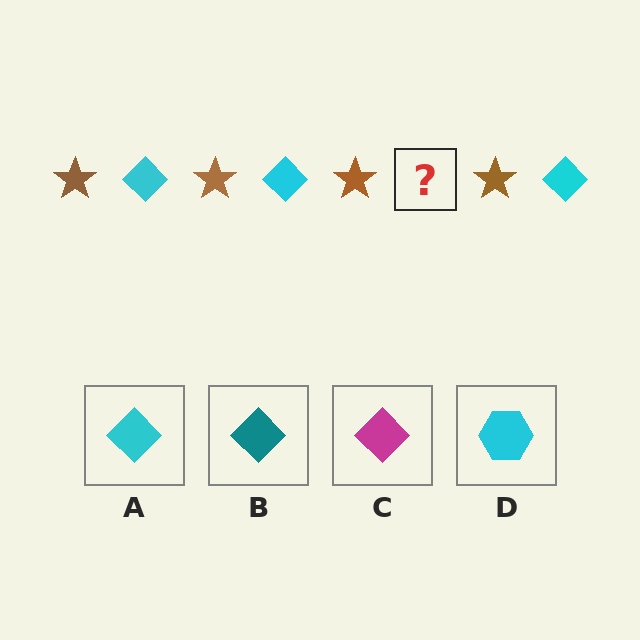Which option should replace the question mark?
Option A.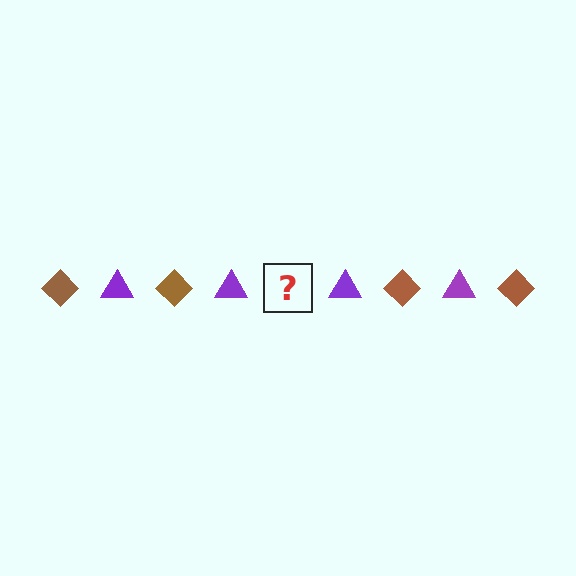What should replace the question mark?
The question mark should be replaced with a brown diamond.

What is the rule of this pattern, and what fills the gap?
The rule is that the pattern alternates between brown diamond and purple triangle. The gap should be filled with a brown diamond.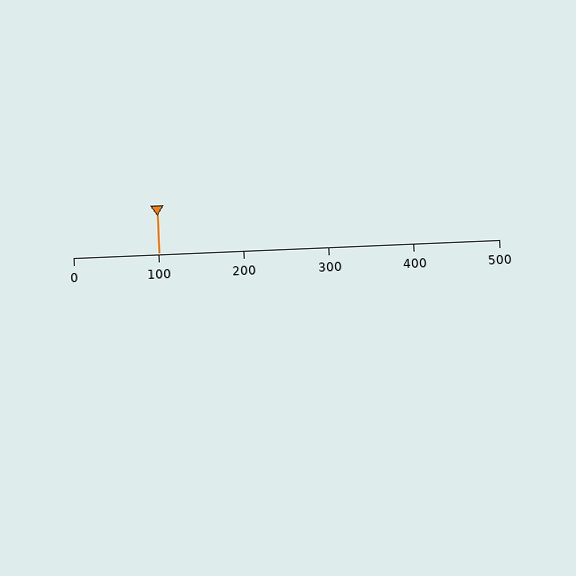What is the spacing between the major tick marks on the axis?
The major ticks are spaced 100 apart.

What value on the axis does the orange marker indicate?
The marker indicates approximately 100.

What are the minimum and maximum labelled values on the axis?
The axis runs from 0 to 500.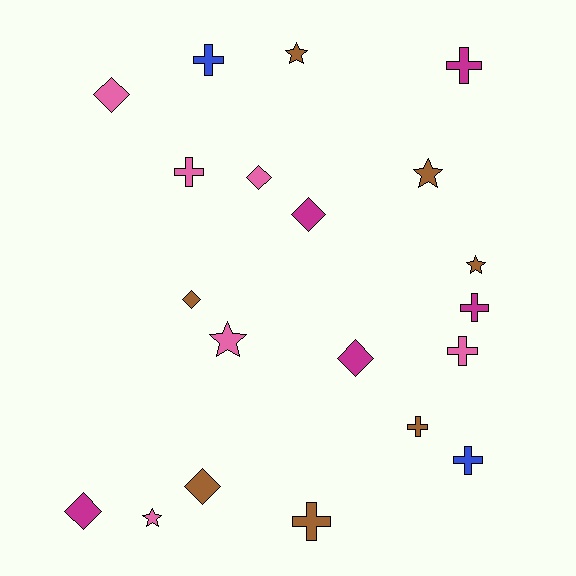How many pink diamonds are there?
There are 2 pink diamonds.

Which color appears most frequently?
Brown, with 7 objects.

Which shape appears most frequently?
Cross, with 8 objects.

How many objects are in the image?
There are 20 objects.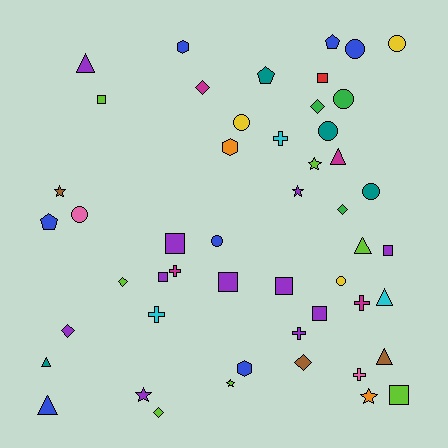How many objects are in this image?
There are 50 objects.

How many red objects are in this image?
There is 1 red object.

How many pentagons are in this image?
There are 3 pentagons.